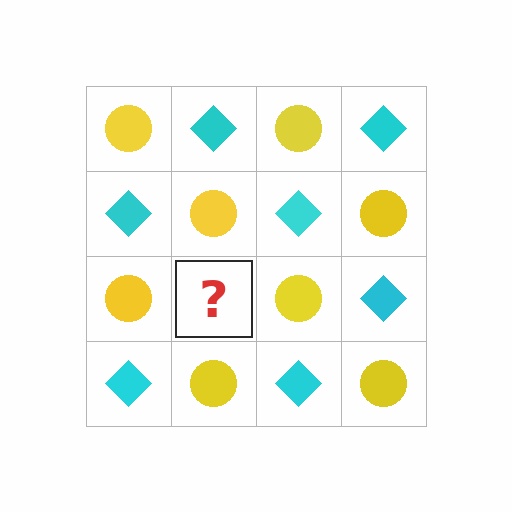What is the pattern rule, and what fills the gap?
The rule is that it alternates yellow circle and cyan diamond in a checkerboard pattern. The gap should be filled with a cyan diamond.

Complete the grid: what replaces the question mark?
The question mark should be replaced with a cyan diamond.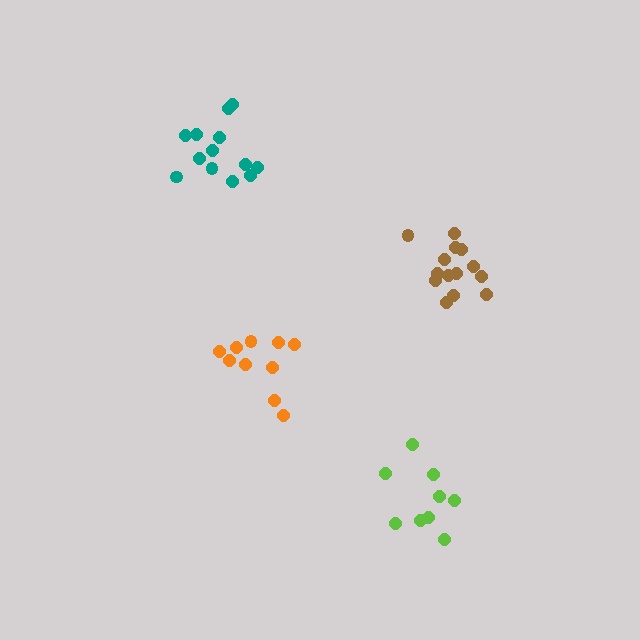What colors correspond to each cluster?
The clusters are colored: lime, brown, orange, teal.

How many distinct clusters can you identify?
There are 4 distinct clusters.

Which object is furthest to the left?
The teal cluster is leftmost.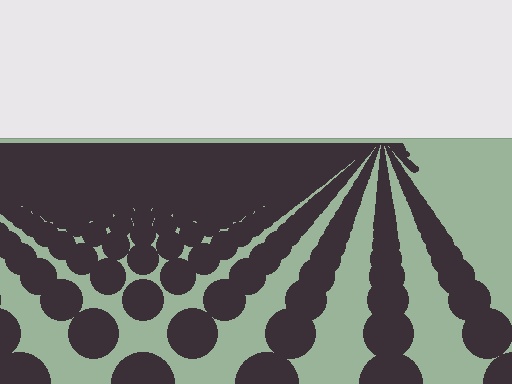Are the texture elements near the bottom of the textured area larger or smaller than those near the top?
Larger. Near the bottom, elements are closer to the viewer and appear at a bigger on-screen size.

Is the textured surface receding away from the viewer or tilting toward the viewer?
The surface is receding away from the viewer. Texture elements get smaller and denser toward the top.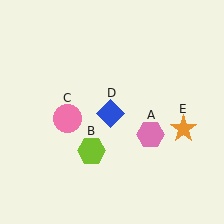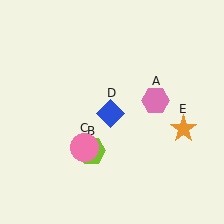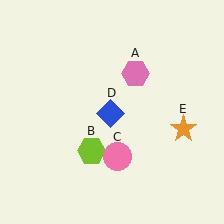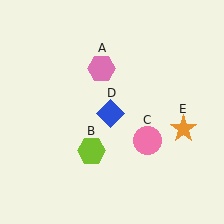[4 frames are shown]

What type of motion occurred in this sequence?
The pink hexagon (object A), pink circle (object C) rotated counterclockwise around the center of the scene.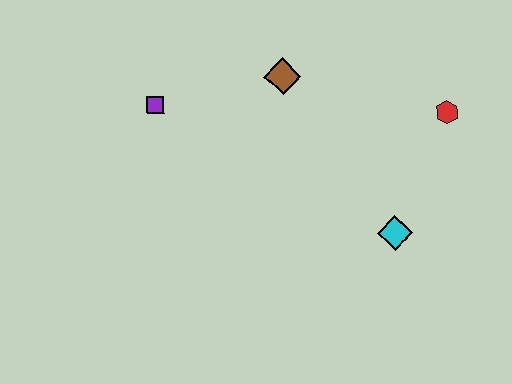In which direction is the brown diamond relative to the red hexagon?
The brown diamond is to the left of the red hexagon.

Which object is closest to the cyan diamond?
The red hexagon is closest to the cyan diamond.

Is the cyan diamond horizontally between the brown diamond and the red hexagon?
Yes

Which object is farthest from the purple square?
The red hexagon is farthest from the purple square.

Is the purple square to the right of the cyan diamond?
No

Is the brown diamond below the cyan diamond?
No